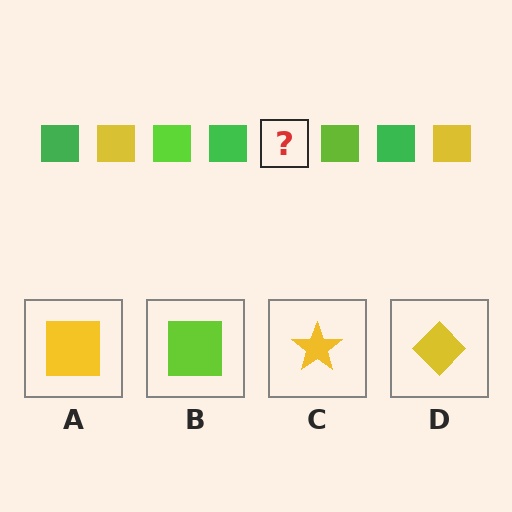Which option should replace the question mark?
Option A.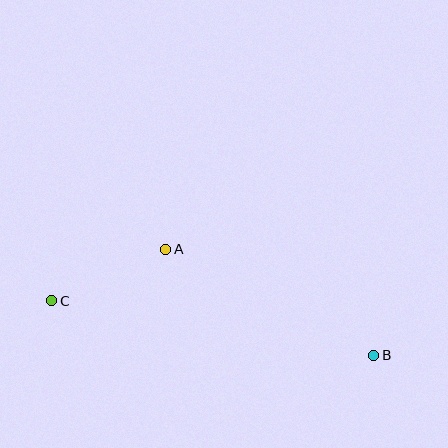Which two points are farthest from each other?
Points B and C are farthest from each other.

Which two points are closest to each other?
Points A and C are closest to each other.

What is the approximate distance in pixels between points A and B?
The distance between A and B is approximately 233 pixels.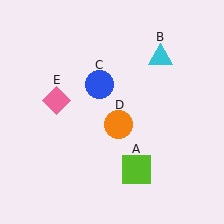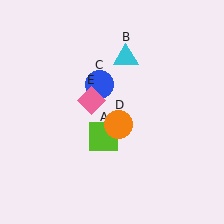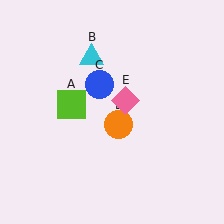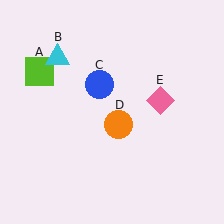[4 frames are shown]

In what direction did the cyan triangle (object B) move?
The cyan triangle (object B) moved left.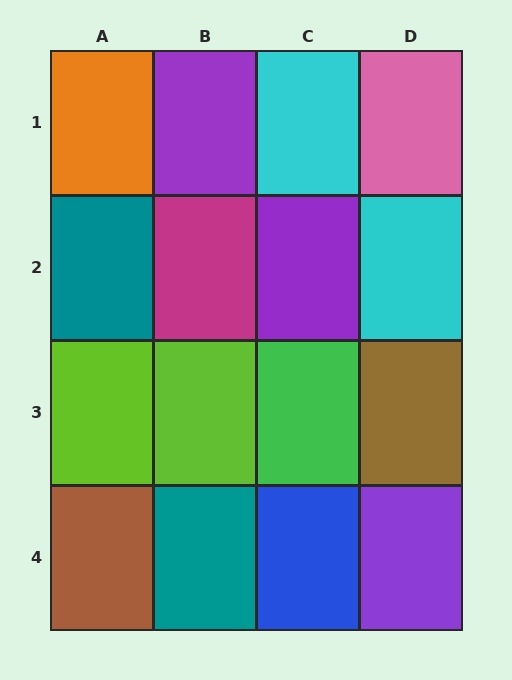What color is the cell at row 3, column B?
Lime.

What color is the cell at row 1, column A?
Orange.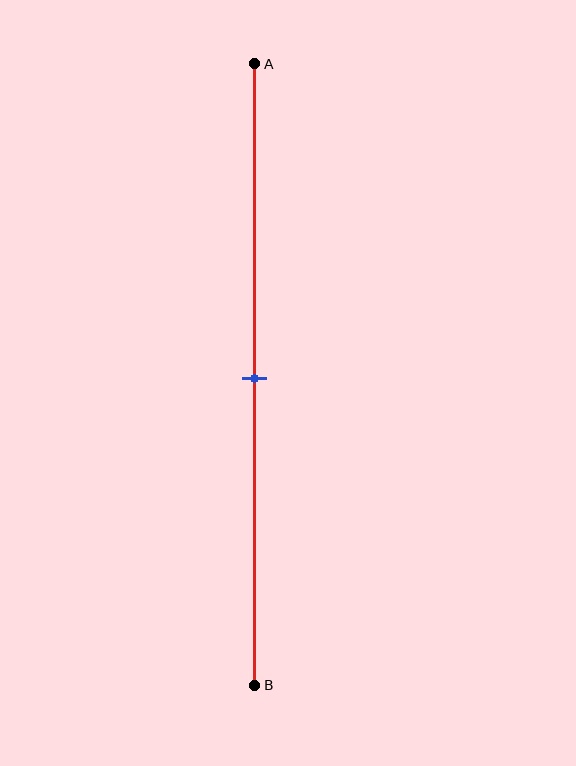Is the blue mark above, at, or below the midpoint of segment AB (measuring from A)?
The blue mark is approximately at the midpoint of segment AB.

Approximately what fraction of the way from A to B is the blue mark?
The blue mark is approximately 50% of the way from A to B.